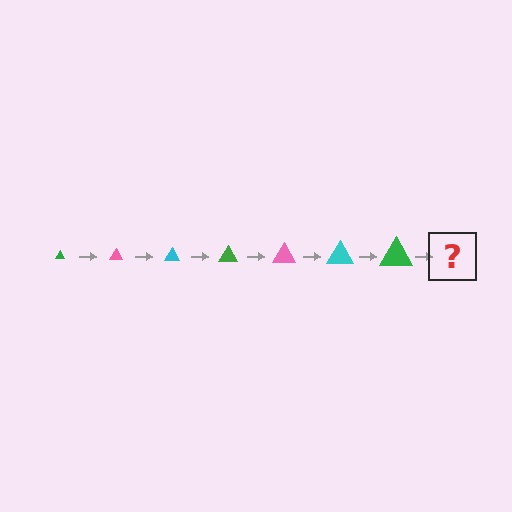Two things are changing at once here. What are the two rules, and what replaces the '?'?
The two rules are that the triangle grows larger each step and the color cycles through green, pink, and cyan. The '?' should be a pink triangle, larger than the previous one.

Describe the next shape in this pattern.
It should be a pink triangle, larger than the previous one.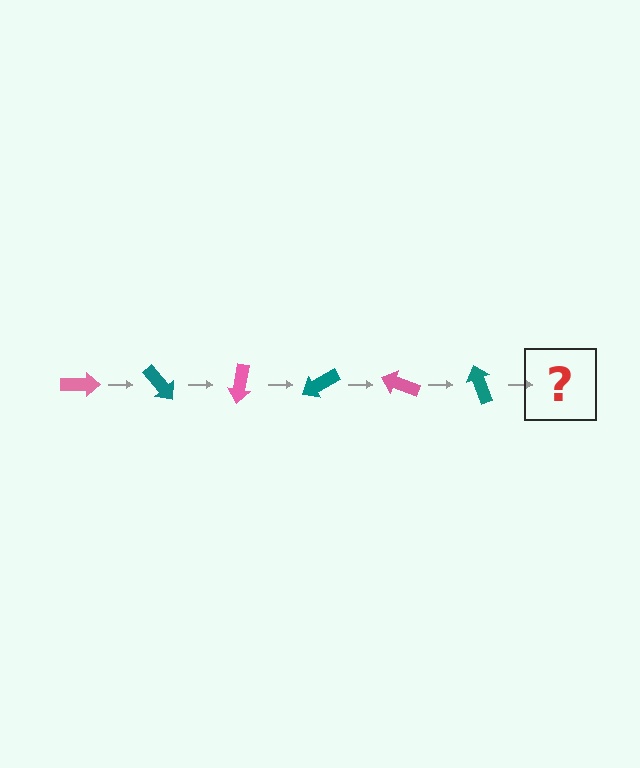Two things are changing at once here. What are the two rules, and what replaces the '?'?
The two rules are that it rotates 50 degrees each step and the color cycles through pink and teal. The '?' should be a pink arrow, rotated 300 degrees from the start.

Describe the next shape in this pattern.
It should be a pink arrow, rotated 300 degrees from the start.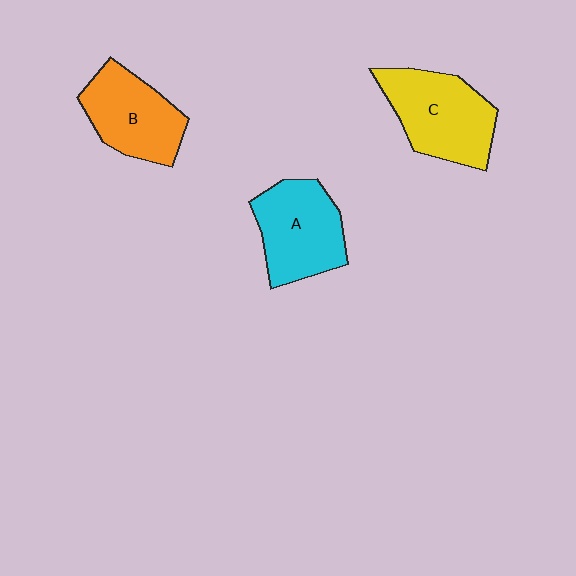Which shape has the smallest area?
Shape B (orange).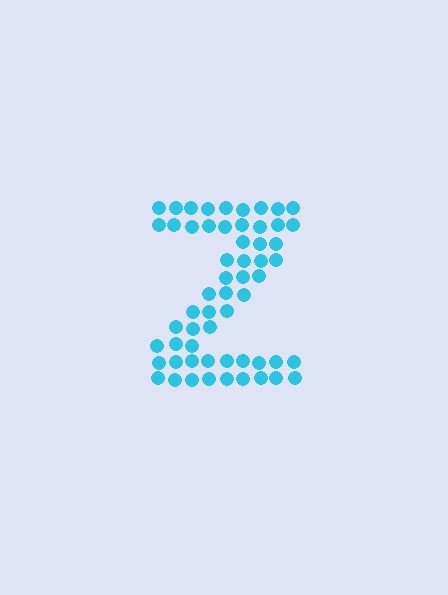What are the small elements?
The small elements are circles.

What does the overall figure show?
The overall figure shows the letter Z.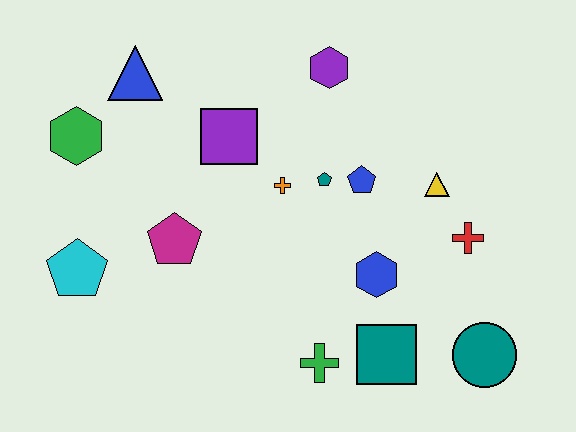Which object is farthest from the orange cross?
The teal circle is farthest from the orange cross.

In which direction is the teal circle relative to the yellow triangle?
The teal circle is below the yellow triangle.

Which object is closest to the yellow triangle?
The red cross is closest to the yellow triangle.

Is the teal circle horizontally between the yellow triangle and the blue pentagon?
No